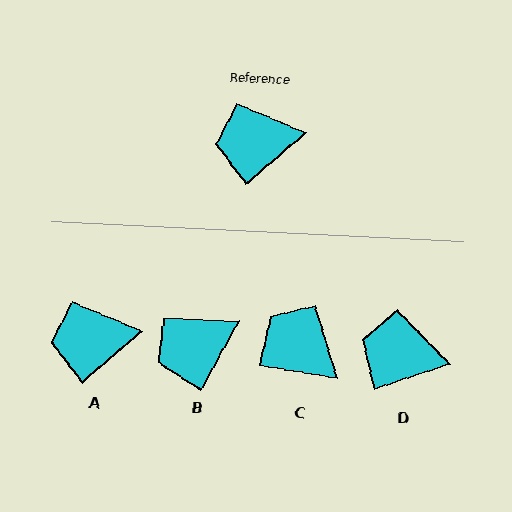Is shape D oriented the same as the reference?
No, it is off by about 22 degrees.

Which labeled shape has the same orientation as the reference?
A.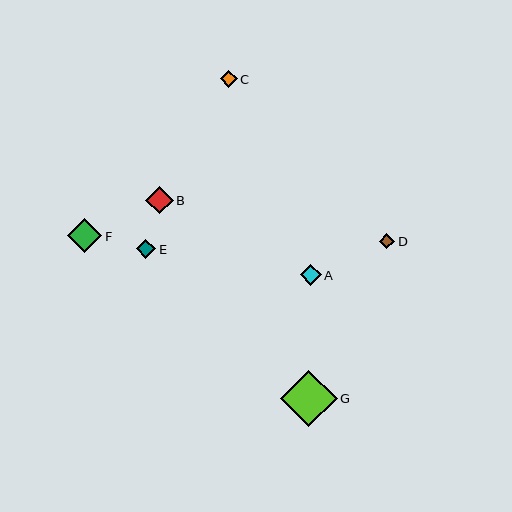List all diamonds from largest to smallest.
From largest to smallest: G, F, B, A, E, C, D.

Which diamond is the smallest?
Diamond D is the smallest with a size of approximately 16 pixels.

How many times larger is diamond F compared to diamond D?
Diamond F is approximately 2.2 times the size of diamond D.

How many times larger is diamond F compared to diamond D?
Diamond F is approximately 2.2 times the size of diamond D.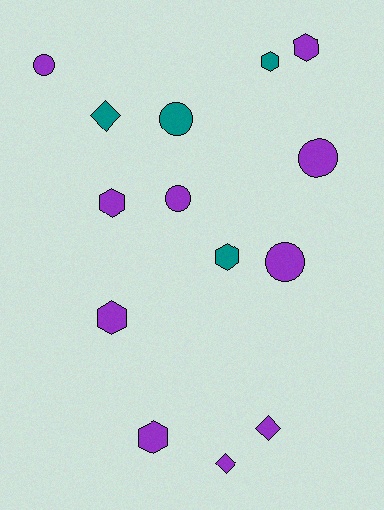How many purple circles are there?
There are 4 purple circles.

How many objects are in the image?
There are 14 objects.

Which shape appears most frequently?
Hexagon, with 6 objects.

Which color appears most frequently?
Purple, with 10 objects.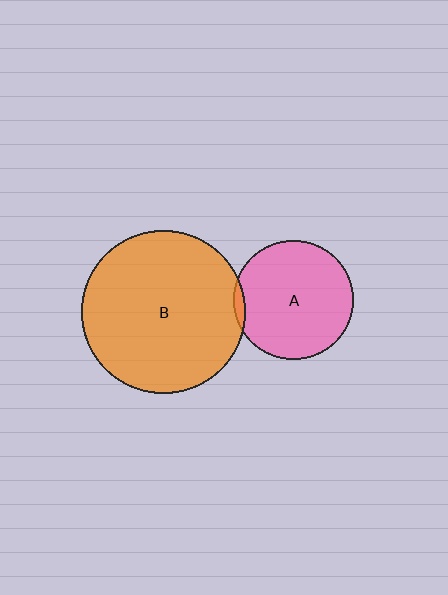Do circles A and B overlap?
Yes.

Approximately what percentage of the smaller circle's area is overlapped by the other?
Approximately 5%.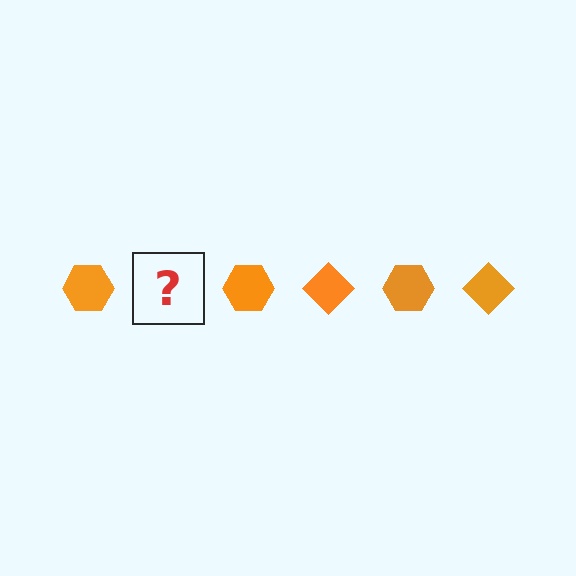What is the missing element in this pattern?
The missing element is an orange diamond.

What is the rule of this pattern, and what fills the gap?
The rule is that the pattern cycles through hexagon, diamond shapes in orange. The gap should be filled with an orange diamond.